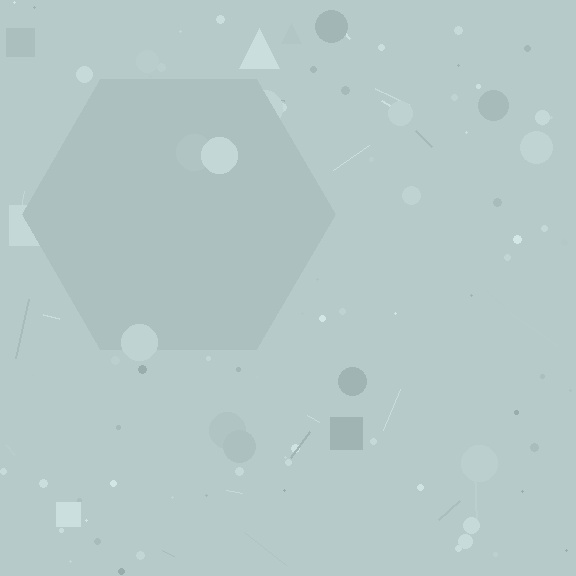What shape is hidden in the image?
A hexagon is hidden in the image.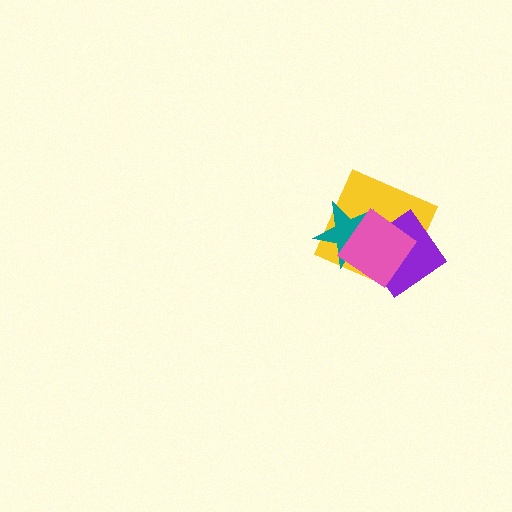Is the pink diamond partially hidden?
No, no other shape covers it.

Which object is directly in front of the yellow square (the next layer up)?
The teal star is directly in front of the yellow square.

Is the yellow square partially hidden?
Yes, it is partially covered by another shape.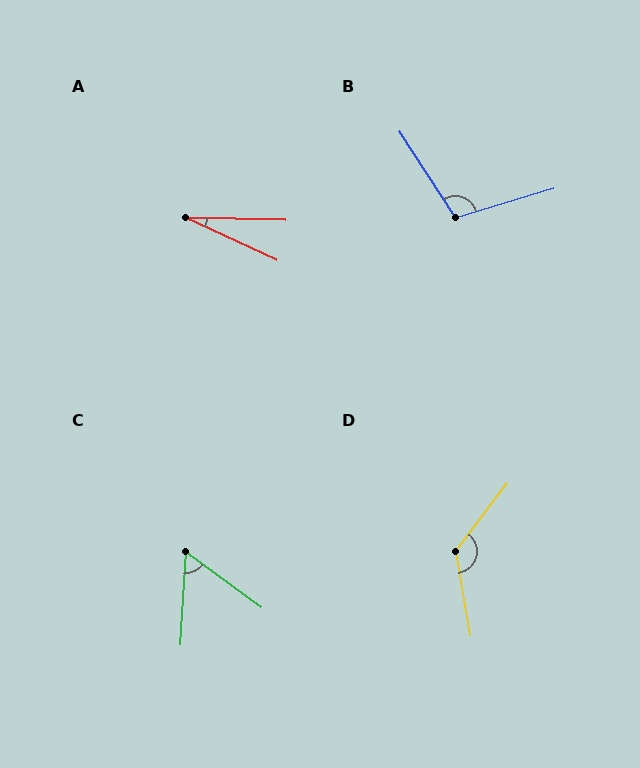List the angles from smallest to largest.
A (24°), C (57°), B (106°), D (133°).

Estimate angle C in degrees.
Approximately 57 degrees.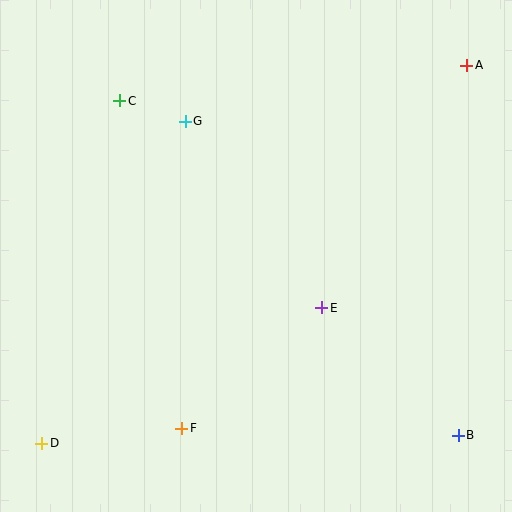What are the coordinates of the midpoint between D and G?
The midpoint between D and G is at (113, 282).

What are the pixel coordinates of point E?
Point E is at (322, 308).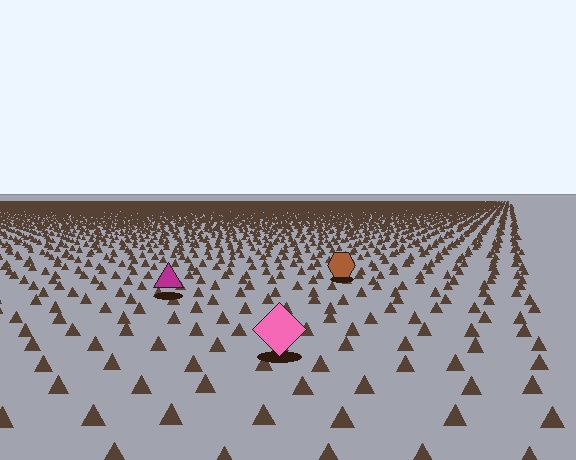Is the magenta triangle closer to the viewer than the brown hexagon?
Yes. The magenta triangle is closer — you can tell from the texture gradient: the ground texture is coarser near it.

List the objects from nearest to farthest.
From nearest to farthest: the pink diamond, the magenta triangle, the brown hexagon.